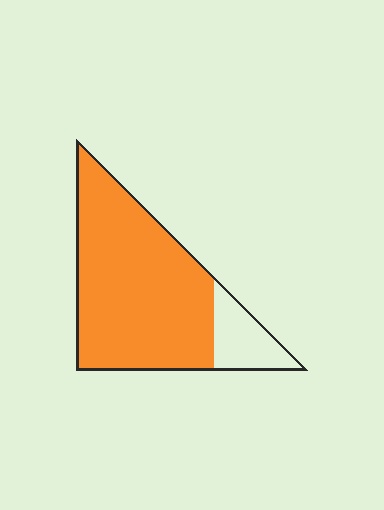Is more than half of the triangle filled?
Yes.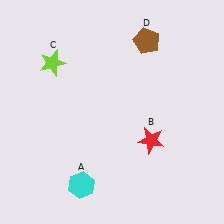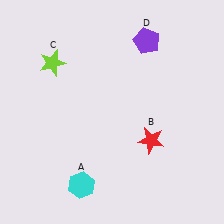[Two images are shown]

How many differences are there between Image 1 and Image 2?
There is 1 difference between the two images.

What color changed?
The pentagon (D) changed from brown in Image 1 to purple in Image 2.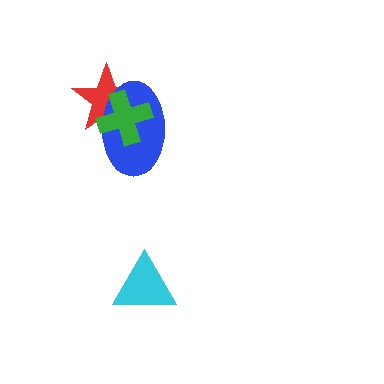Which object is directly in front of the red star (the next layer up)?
The blue ellipse is directly in front of the red star.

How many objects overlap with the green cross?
2 objects overlap with the green cross.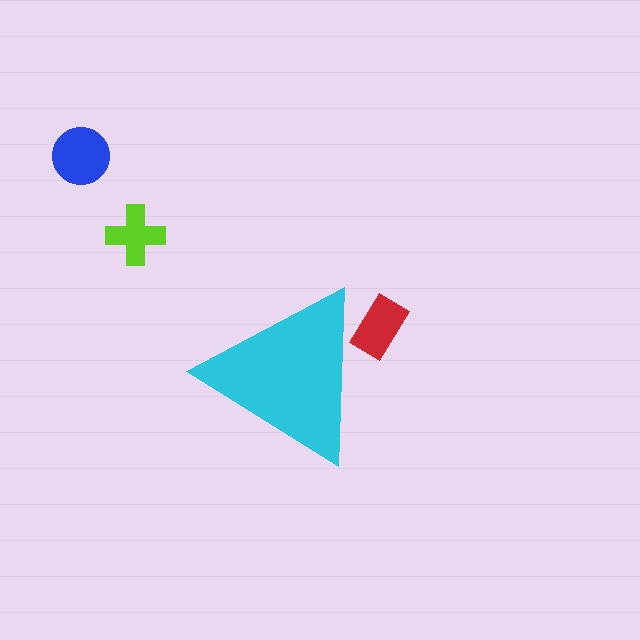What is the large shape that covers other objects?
A cyan triangle.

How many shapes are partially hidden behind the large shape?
1 shape is partially hidden.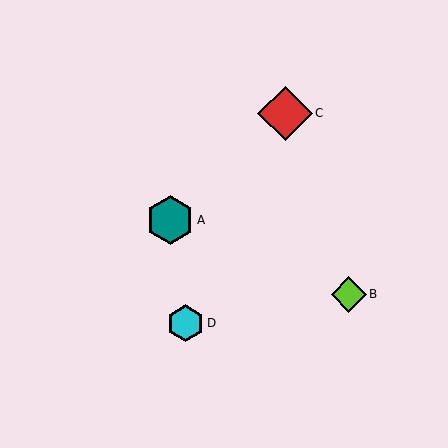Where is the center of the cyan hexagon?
The center of the cyan hexagon is at (185, 323).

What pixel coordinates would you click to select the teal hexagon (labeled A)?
Click at (170, 220) to select the teal hexagon A.